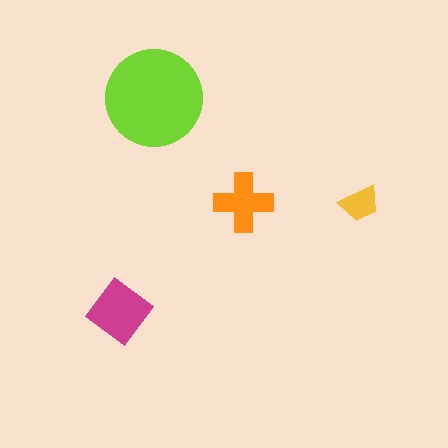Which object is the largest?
The lime circle.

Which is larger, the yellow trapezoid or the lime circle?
The lime circle.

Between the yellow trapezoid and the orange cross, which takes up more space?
The orange cross.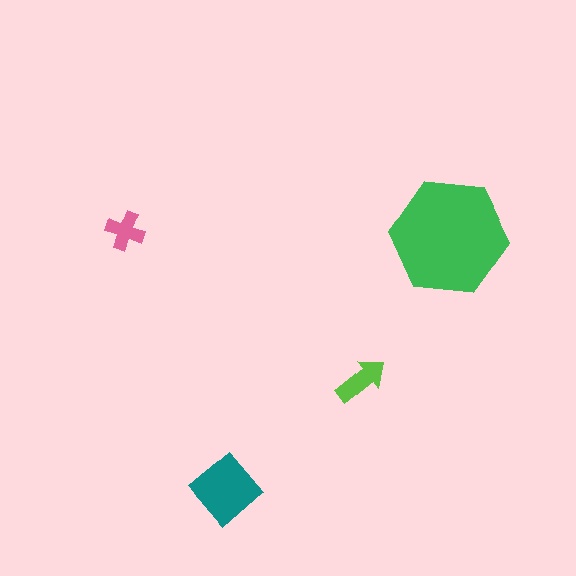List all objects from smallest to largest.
The pink cross, the lime arrow, the teal diamond, the green hexagon.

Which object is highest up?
The pink cross is topmost.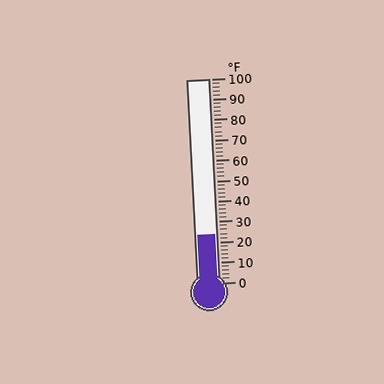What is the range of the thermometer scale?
The thermometer scale ranges from 0°F to 100°F.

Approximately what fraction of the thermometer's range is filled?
The thermometer is filled to approximately 25% of its range.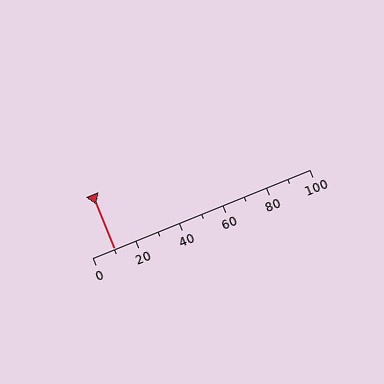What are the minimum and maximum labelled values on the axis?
The axis runs from 0 to 100.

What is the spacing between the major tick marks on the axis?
The major ticks are spaced 20 apart.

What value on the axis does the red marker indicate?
The marker indicates approximately 10.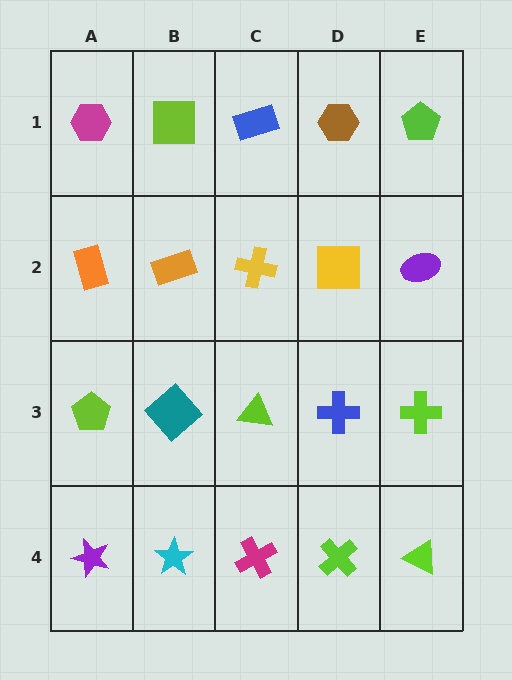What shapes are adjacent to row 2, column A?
A magenta hexagon (row 1, column A), a lime pentagon (row 3, column A), an orange rectangle (row 2, column B).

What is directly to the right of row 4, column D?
A lime triangle.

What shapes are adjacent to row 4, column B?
A teal diamond (row 3, column B), a purple star (row 4, column A), a magenta cross (row 4, column C).